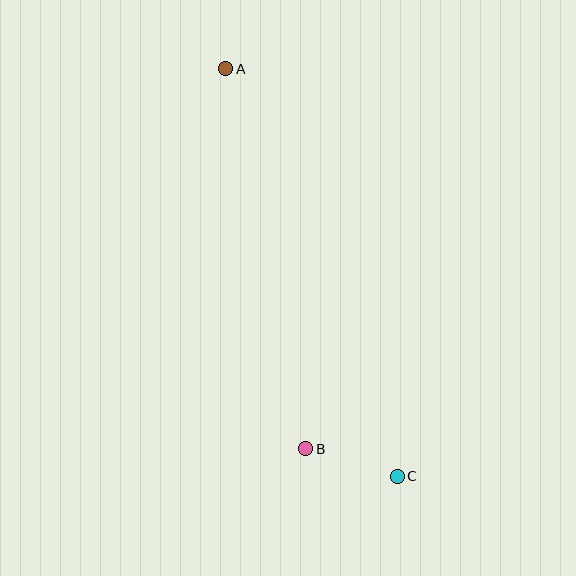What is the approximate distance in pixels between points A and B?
The distance between A and B is approximately 388 pixels.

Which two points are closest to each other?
Points B and C are closest to each other.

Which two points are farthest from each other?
Points A and C are farthest from each other.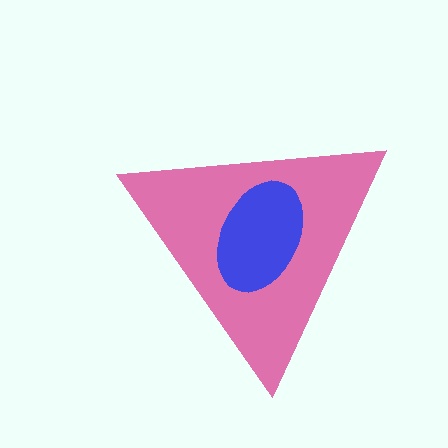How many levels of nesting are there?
2.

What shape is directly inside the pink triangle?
The blue ellipse.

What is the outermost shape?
The pink triangle.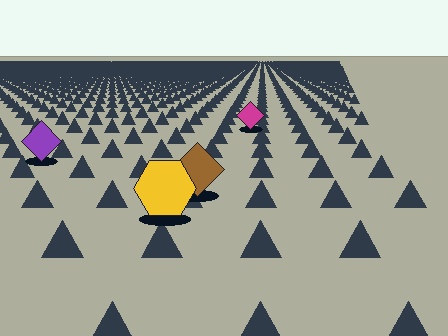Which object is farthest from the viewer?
The magenta diamond is farthest from the viewer. It appears smaller and the ground texture around it is denser.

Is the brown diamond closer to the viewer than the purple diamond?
Yes. The brown diamond is closer — you can tell from the texture gradient: the ground texture is coarser near it.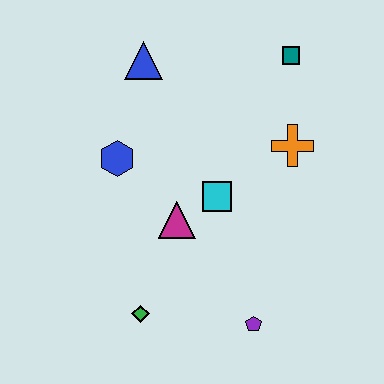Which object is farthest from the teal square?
The green diamond is farthest from the teal square.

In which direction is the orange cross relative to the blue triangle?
The orange cross is to the right of the blue triangle.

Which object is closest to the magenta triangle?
The cyan square is closest to the magenta triangle.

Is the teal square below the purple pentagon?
No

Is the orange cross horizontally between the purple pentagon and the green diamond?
No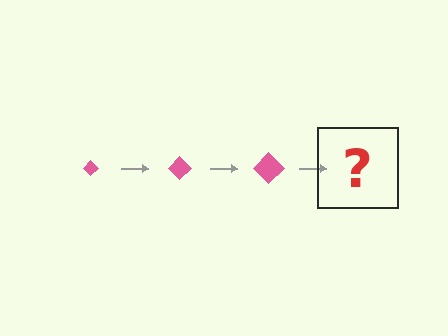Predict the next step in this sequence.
The next step is a pink diamond, larger than the previous one.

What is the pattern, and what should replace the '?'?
The pattern is that the diamond gets progressively larger each step. The '?' should be a pink diamond, larger than the previous one.